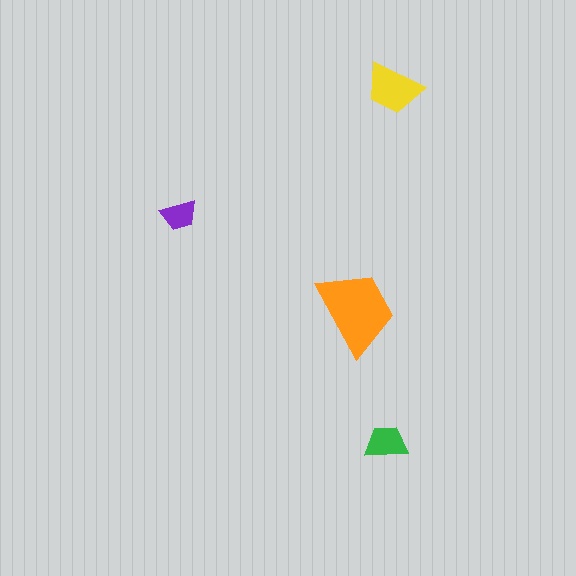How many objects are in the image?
There are 4 objects in the image.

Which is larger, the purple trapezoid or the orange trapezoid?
The orange one.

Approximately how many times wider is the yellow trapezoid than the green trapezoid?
About 1.5 times wider.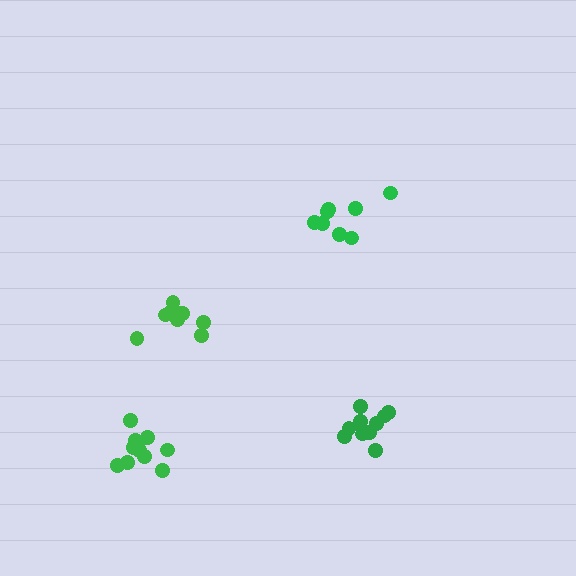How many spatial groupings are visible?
There are 4 spatial groupings.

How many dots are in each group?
Group 1: 8 dots, Group 2: 11 dots, Group 3: 11 dots, Group 4: 12 dots (42 total).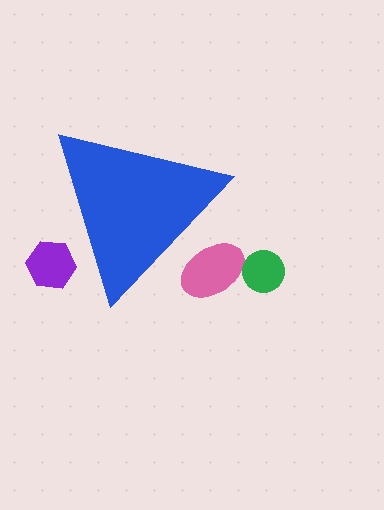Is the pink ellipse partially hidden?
Yes, the pink ellipse is partially hidden behind the blue triangle.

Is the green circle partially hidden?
No, the green circle is fully visible.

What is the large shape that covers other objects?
A blue triangle.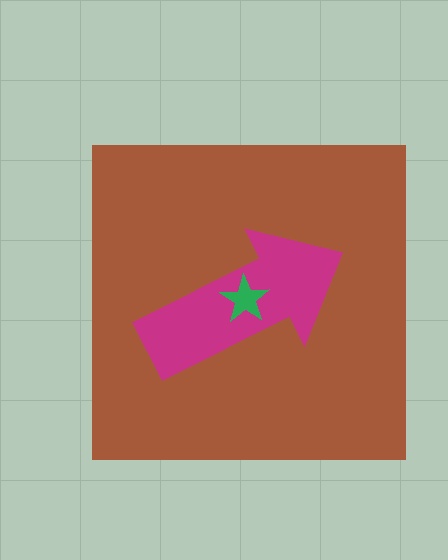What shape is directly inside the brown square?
The magenta arrow.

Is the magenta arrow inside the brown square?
Yes.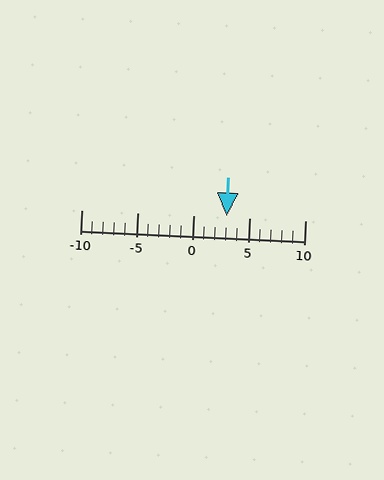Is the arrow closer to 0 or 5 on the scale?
The arrow is closer to 5.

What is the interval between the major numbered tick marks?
The major tick marks are spaced 5 units apart.